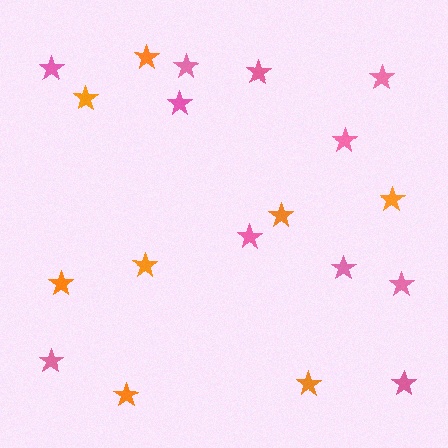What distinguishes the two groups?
There are 2 groups: one group of pink stars (11) and one group of orange stars (8).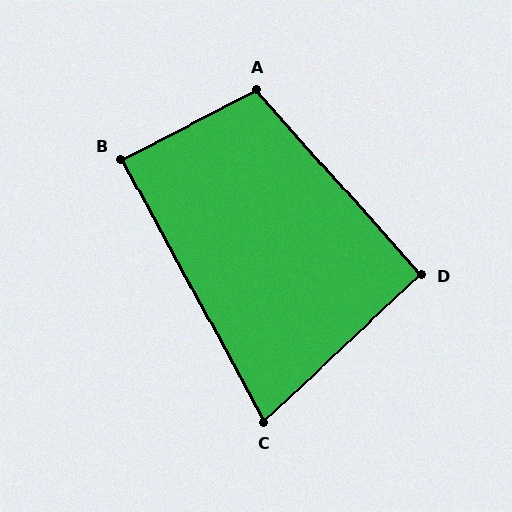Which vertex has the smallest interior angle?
C, at approximately 75 degrees.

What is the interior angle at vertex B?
Approximately 89 degrees (approximately right).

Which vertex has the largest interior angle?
A, at approximately 105 degrees.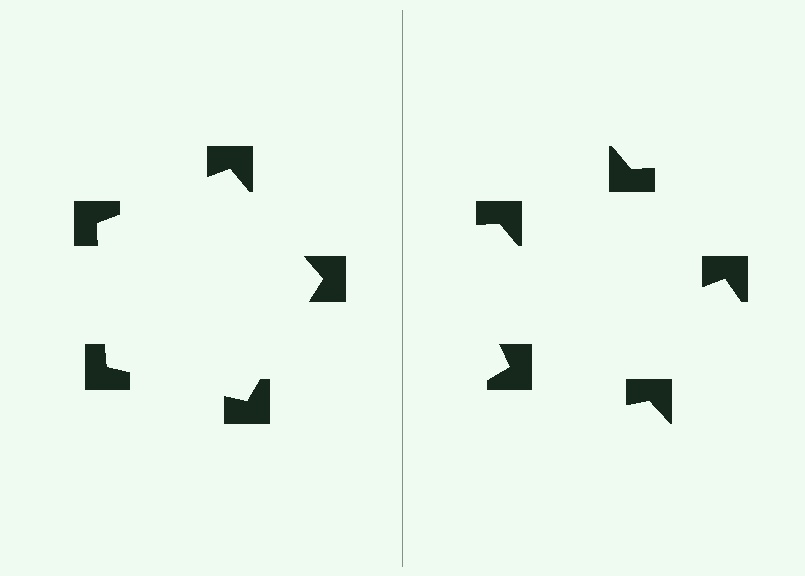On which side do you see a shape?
An illusory pentagon appears on the left side. On the right side the wedge cuts are rotated, so no coherent shape forms.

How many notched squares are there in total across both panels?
10 — 5 on each side.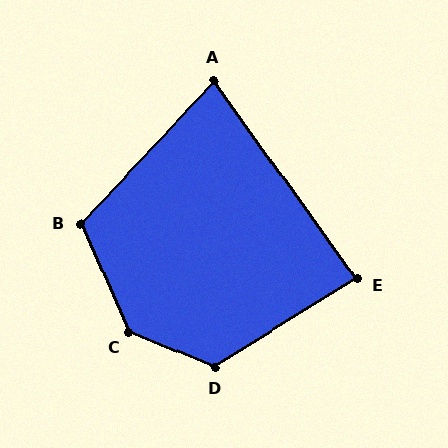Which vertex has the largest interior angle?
C, at approximately 137 degrees.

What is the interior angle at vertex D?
Approximately 125 degrees (obtuse).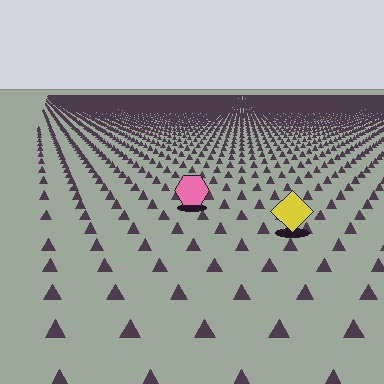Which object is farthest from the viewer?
The pink hexagon is farthest from the viewer. It appears smaller and the ground texture around it is denser.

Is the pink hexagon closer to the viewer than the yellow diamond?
No. The yellow diamond is closer — you can tell from the texture gradient: the ground texture is coarser near it.